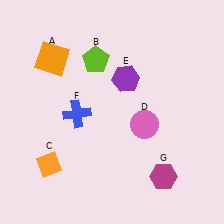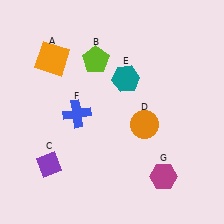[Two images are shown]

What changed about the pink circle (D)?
In Image 1, D is pink. In Image 2, it changed to orange.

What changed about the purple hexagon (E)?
In Image 1, E is purple. In Image 2, it changed to teal.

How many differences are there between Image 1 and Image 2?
There are 3 differences between the two images.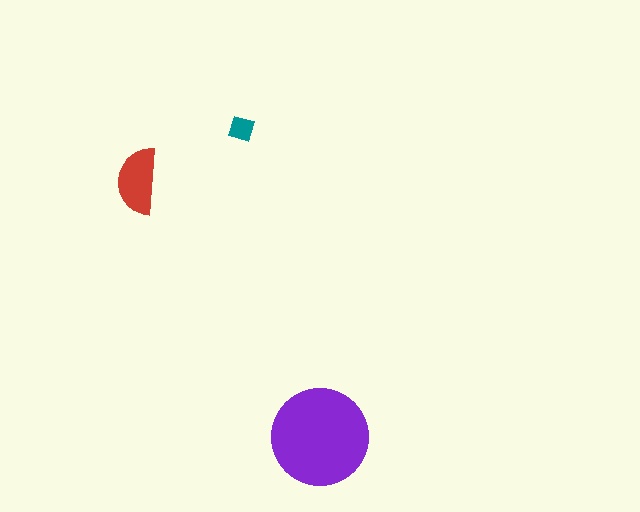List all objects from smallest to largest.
The teal diamond, the red semicircle, the purple circle.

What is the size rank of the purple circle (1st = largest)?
1st.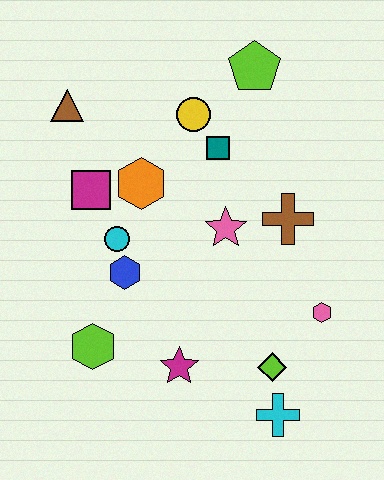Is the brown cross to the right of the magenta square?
Yes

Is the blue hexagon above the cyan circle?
No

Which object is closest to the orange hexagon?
The magenta square is closest to the orange hexagon.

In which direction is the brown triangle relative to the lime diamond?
The brown triangle is above the lime diamond.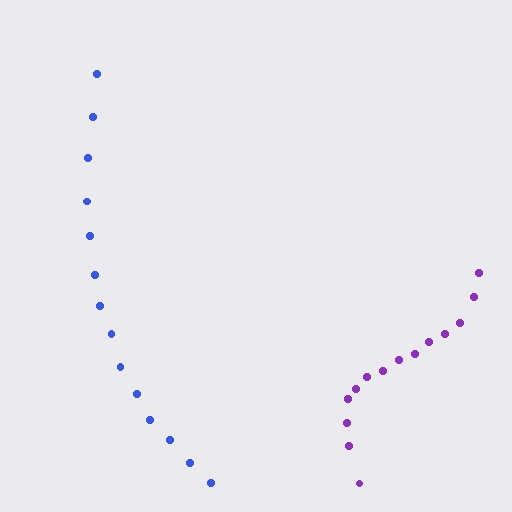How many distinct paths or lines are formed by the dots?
There are 2 distinct paths.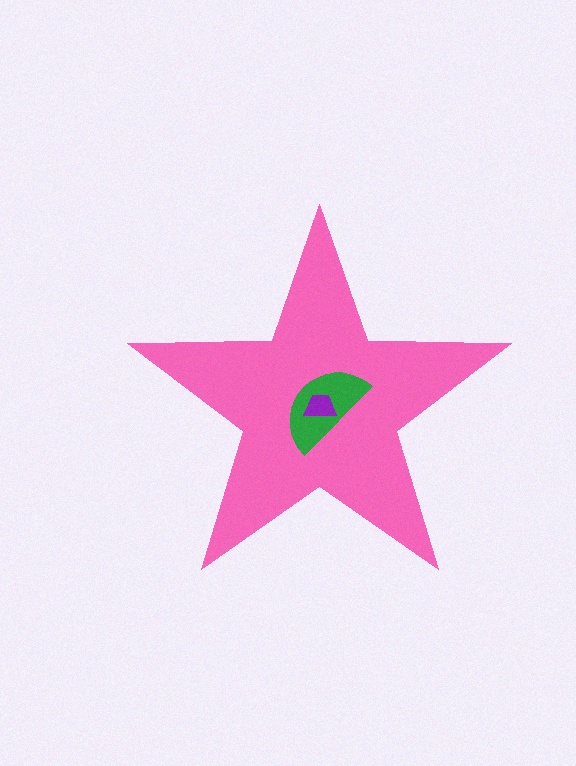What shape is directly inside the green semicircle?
The purple trapezoid.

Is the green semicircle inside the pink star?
Yes.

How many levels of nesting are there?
3.